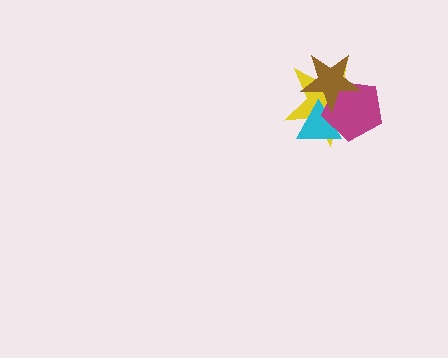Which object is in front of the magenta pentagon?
The brown star is in front of the magenta pentagon.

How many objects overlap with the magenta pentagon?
3 objects overlap with the magenta pentagon.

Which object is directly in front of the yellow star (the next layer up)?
The cyan triangle is directly in front of the yellow star.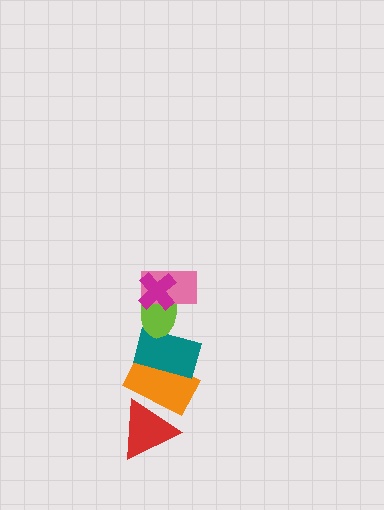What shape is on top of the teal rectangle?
The lime ellipse is on top of the teal rectangle.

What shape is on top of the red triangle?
The orange rectangle is on top of the red triangle.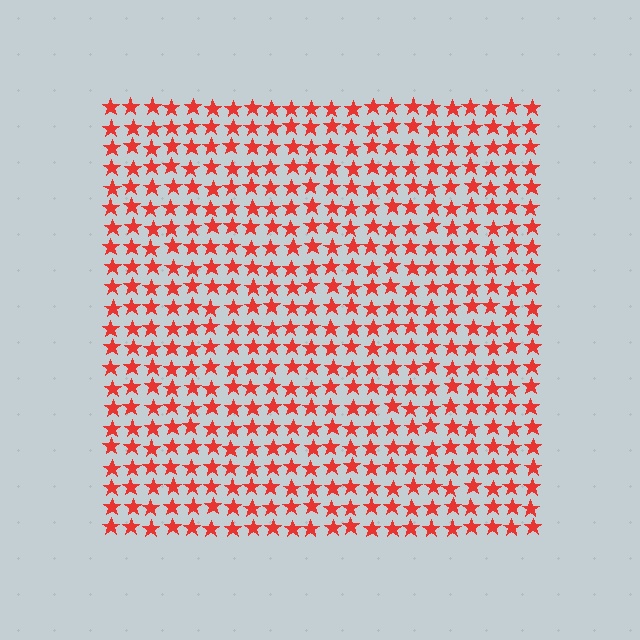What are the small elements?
The small elements are stars.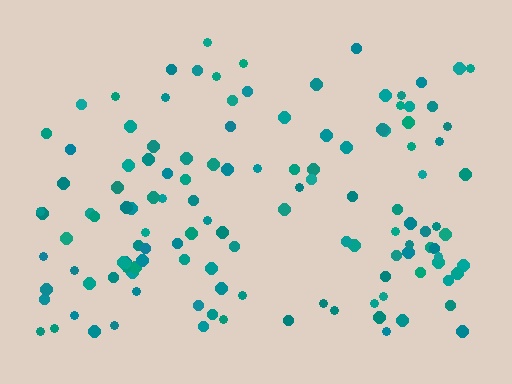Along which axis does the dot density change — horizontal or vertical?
Vertical.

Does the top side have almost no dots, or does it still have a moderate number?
Still a moderate number, just noticeably fewer than the bottom.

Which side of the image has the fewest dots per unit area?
The top.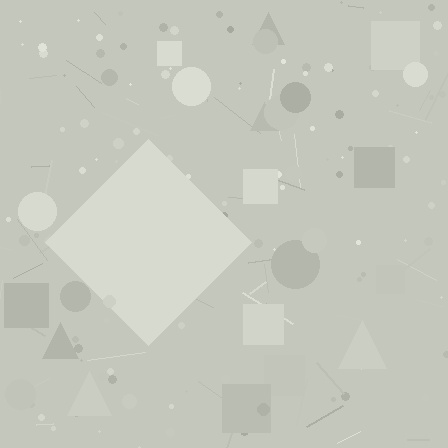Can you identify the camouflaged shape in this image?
The camouflaged shape is a diamond.